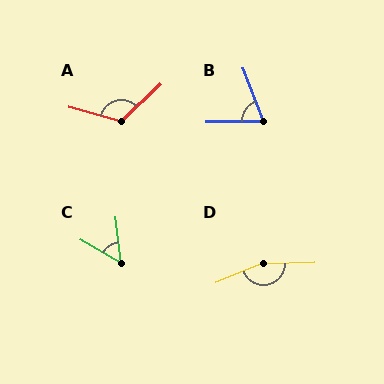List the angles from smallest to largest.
C (53°), B (69°), A (120°), D (159°).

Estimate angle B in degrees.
Approximately 69 degrees.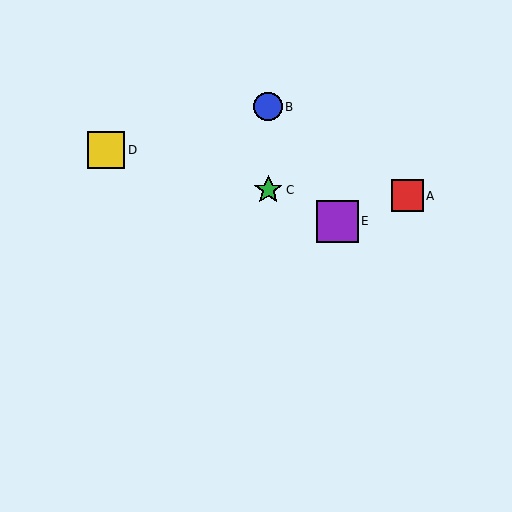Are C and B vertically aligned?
Yes, both are at x≈268.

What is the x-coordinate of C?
Object C is at x≈268.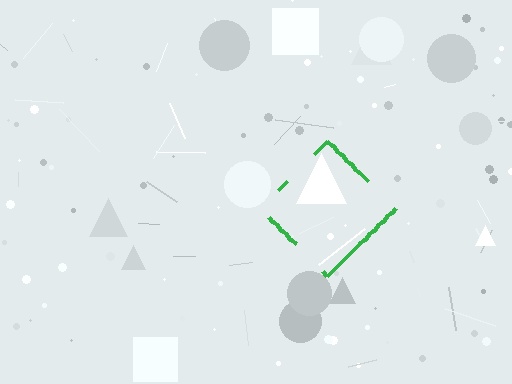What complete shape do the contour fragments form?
The contour fragments form a diamond.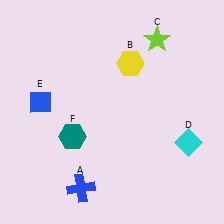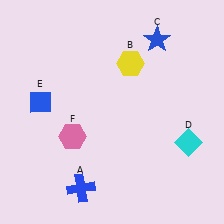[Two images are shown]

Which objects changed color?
C changed from lime to blue. F changed from teal to pink.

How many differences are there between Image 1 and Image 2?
There are 2 differences between the two images.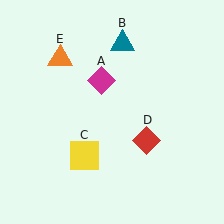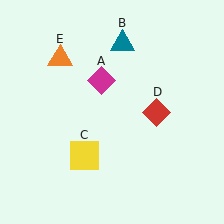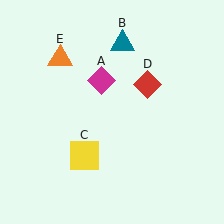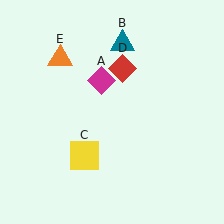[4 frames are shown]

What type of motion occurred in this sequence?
The red diamond (object D) rotated counterclockwise around the center of the scene.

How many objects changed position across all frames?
1 object changed position: red diamond (object D).